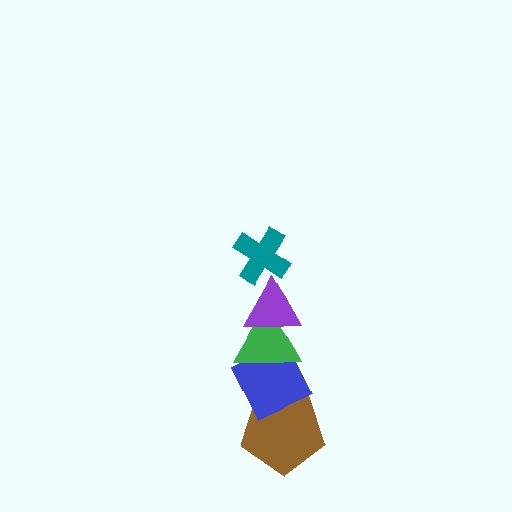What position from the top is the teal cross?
The teal cross is 1st from the top.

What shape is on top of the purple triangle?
The teal cross is on top of the purple triangle.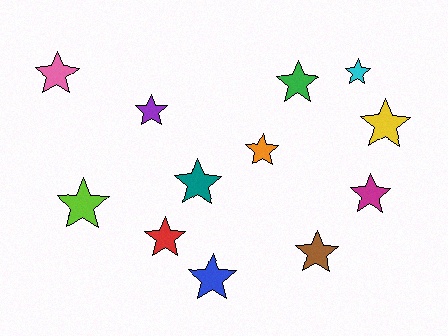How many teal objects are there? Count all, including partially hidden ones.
There is 1 teal object.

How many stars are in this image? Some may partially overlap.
There are 12 stars.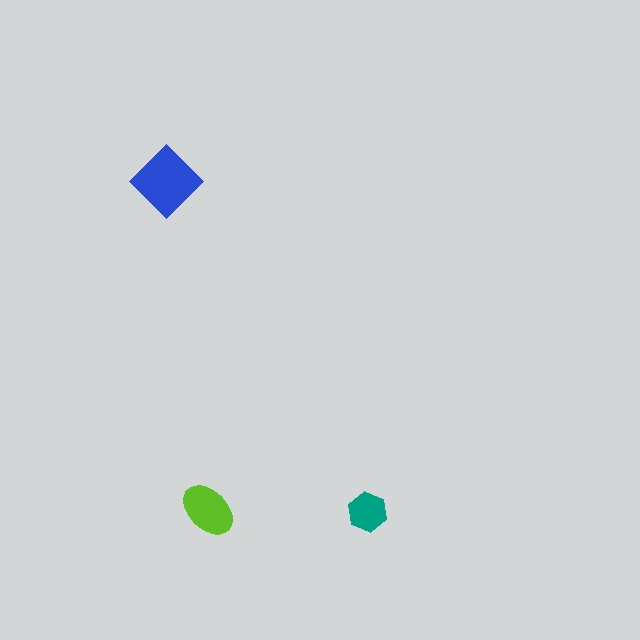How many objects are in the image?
There are 3 objects in the image.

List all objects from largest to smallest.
The blue diamond, the lime ellipse, the teal hexagon.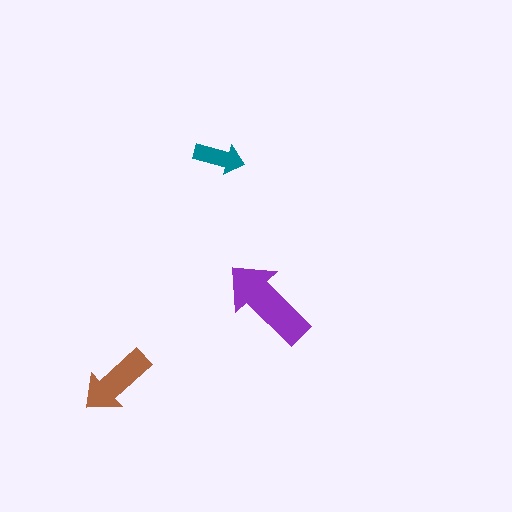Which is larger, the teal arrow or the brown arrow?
The brown one.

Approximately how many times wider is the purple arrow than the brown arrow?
About 1.5 times wider.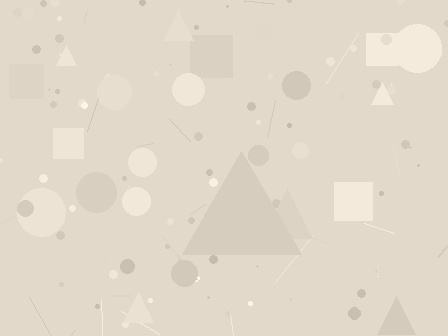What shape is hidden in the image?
A triangle is hidden in the image.